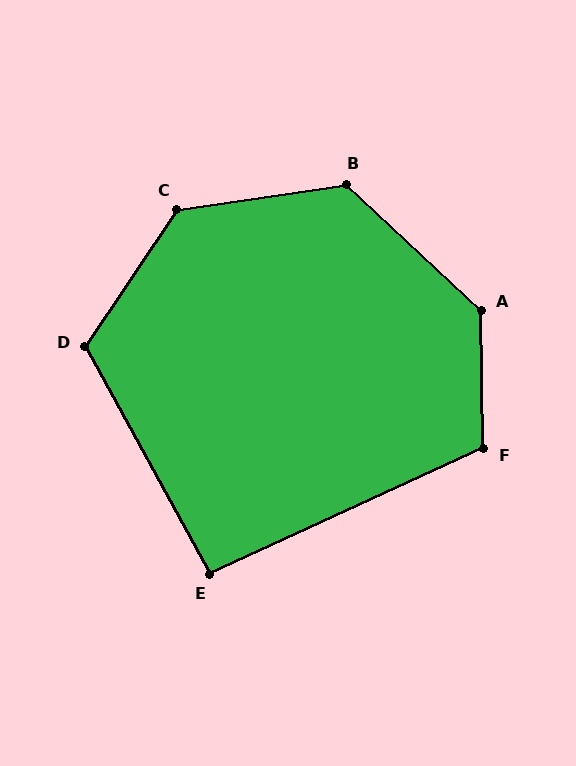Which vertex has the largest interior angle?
A, at approximately 134 degrees.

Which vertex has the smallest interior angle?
E, at approximately 94 degrees.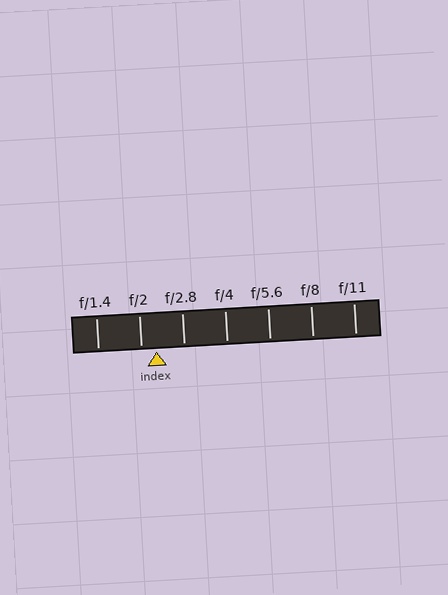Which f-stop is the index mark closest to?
The index mark is closest to f/2.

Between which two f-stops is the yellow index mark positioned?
The index mark is between f/2 and f/2.8.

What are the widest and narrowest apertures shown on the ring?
The widest aperture shown is f/1.4 and the narrowest is f/11.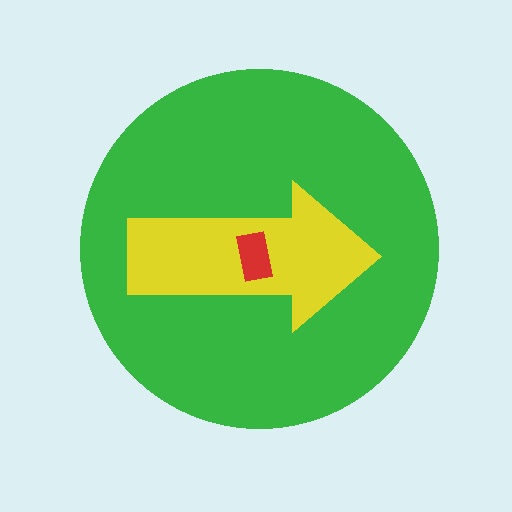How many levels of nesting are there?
3.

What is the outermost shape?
The green circle.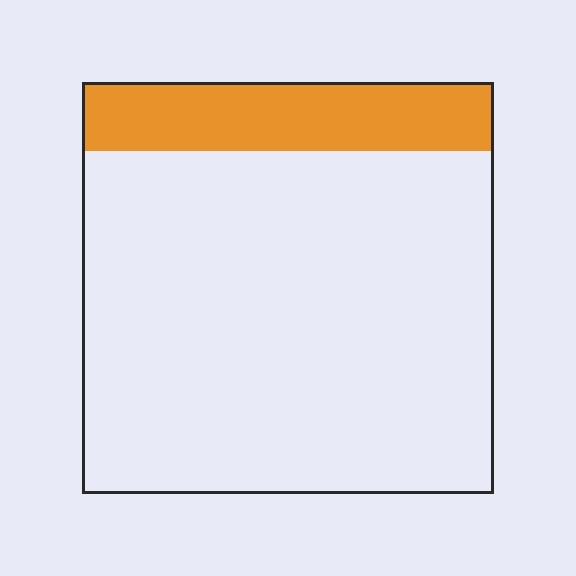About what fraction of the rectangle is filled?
About one sixth (1/6).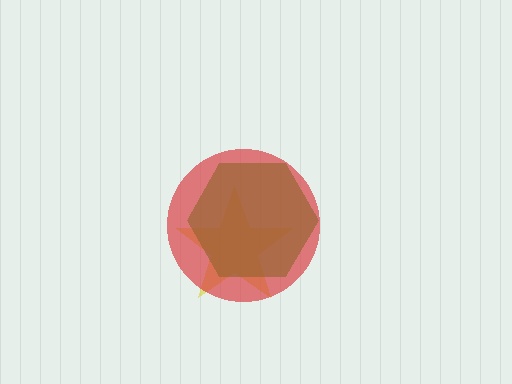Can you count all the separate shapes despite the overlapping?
Yes, there are 3 separate shapes.